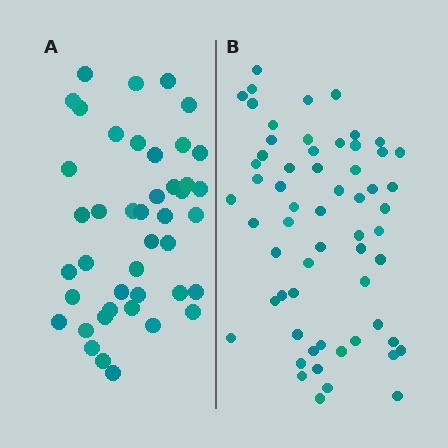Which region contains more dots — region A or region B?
Region B (the right region) has more dots.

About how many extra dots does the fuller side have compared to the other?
Region B has approximately 15 more dots than region A.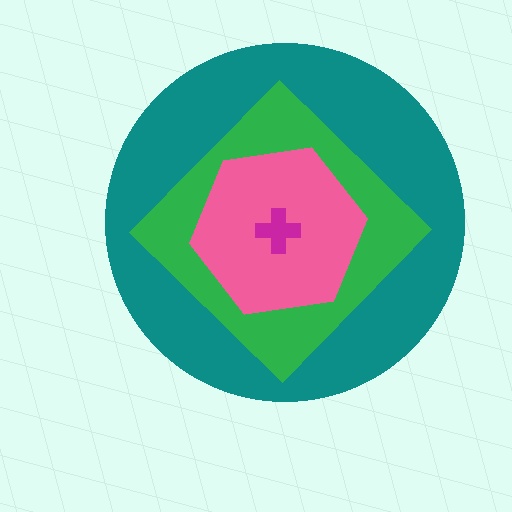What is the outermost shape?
The teal circle.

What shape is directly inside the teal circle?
The green diamond.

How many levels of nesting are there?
4.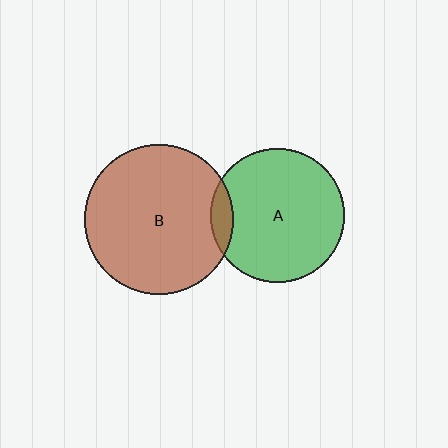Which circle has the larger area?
Circle B (brown).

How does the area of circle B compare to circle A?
Approximately 1.3 times.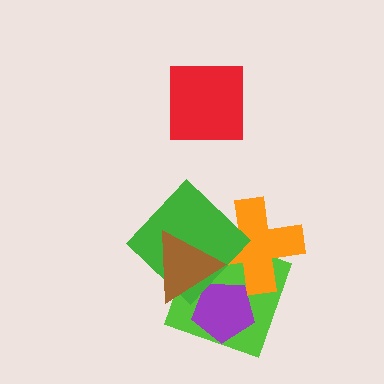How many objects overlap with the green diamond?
3 objects overlap with the green diamond.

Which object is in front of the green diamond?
The brown triangle is in front of the green diamond.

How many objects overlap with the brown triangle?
4 objects overlap with the brown triangle.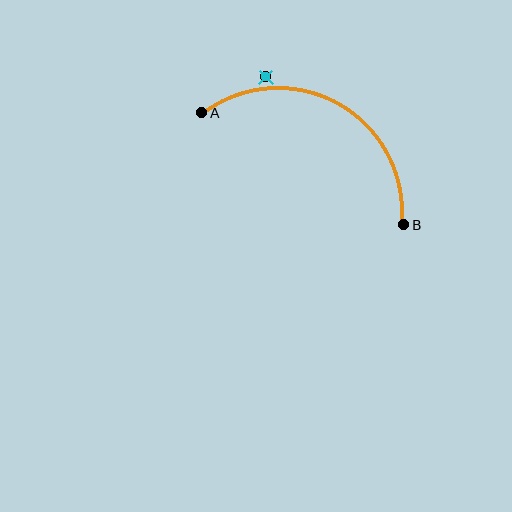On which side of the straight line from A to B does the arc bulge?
The arc bulges above the straight line connecting A and B.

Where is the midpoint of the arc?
The arc midpoint is the point on the curve farthest from the straight line joining A and B. It sits above that line.